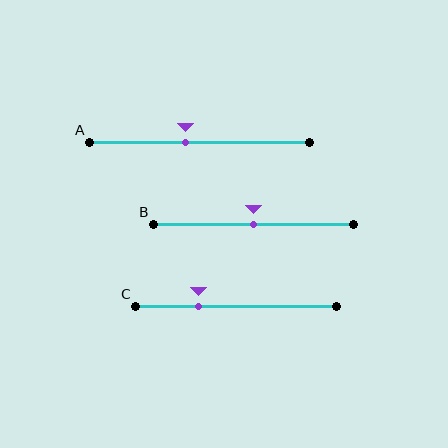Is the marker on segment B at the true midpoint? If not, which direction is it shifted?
Yes, the marker on segment B is at the true midpoint.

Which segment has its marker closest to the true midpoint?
Segment B has its marker closest to the true midpoint.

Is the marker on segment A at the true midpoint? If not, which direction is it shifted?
No, the marker on segment A is shifted to the left by about 6% of the segment length.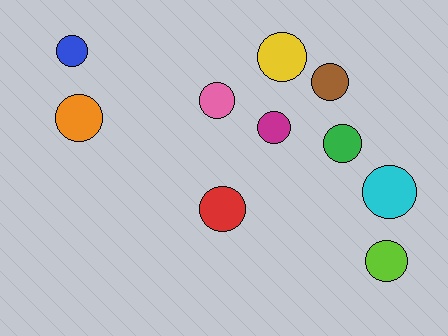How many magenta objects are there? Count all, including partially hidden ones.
There is 1 magenta object.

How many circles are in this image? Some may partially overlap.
There are 10 circles.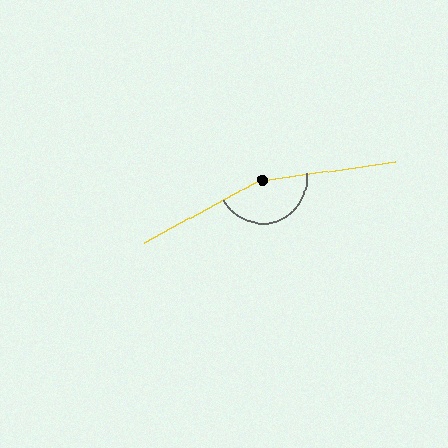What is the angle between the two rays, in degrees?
Approximately 160 degrees.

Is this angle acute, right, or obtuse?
It is obtuse.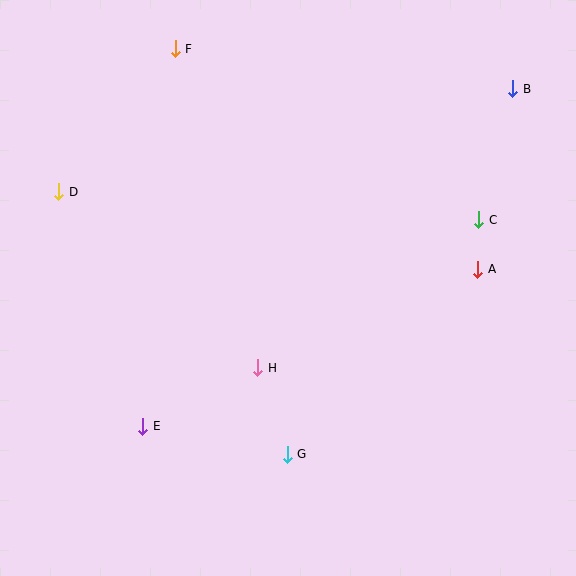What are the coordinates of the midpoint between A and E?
The midpoint between A and E is at (310, 348).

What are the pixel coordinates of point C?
Point C is at (479, 220).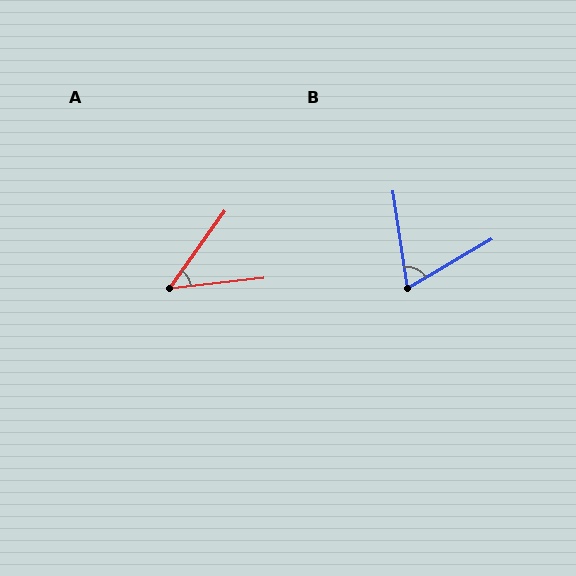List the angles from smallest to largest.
A (48°), B (68°).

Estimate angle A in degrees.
Approximately 48 degrees.